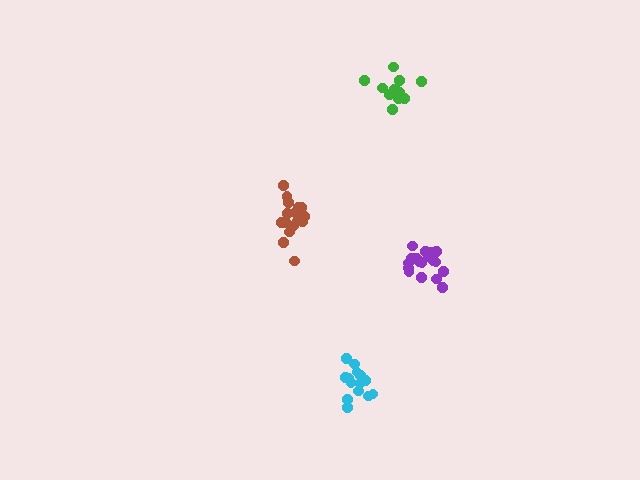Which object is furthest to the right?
The purple cluster is rightmost.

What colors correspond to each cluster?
The clusters are colored: purple, green, brown, cyan.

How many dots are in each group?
Group 1: 20 dots, Group 2: 14 dots, Group 3: 17 dots, Group 4: 15 dots (66 total).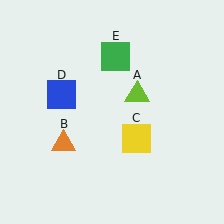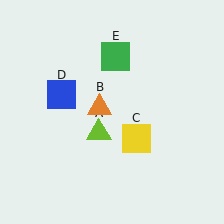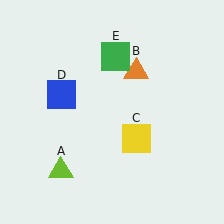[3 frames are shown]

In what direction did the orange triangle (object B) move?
The orange triangle (object B) moved up and to the right.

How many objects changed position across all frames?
2 objects changed position: lime triangle (object A), orange triangle (object B).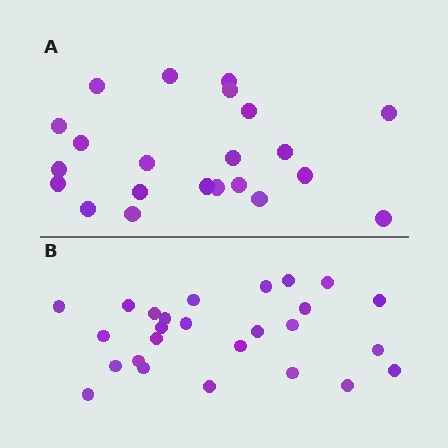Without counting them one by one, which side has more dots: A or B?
Region B (the bottom region) has more dots.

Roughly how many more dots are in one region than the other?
Region B has about 4 more dots than region A.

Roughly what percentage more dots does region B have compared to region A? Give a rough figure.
About 20% more.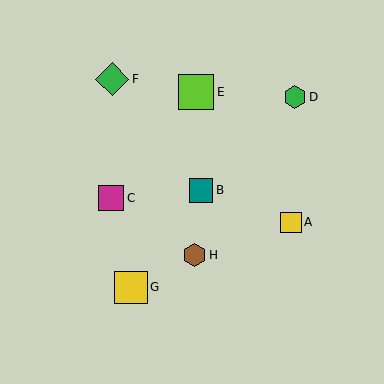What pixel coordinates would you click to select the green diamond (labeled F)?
Click at (112, 79) to select the green diamond F.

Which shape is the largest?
The lime square (labeled E) is the largest.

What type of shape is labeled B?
Shape B is a teal square.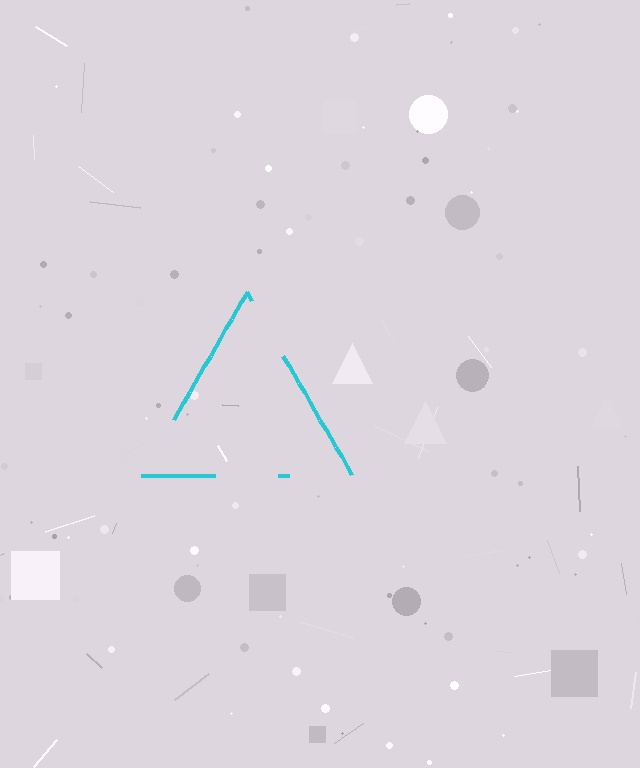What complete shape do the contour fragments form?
The contour fragments form a triangle.